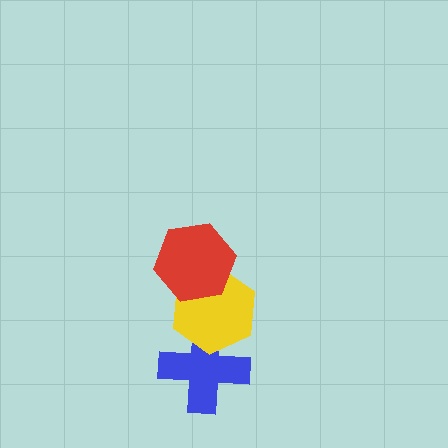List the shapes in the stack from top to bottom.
From top to bottom: the red hexagon, the yellow hexagon, the blue cross.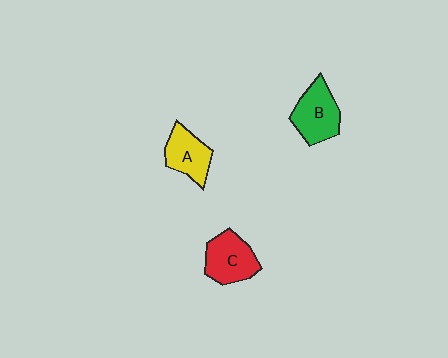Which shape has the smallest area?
Shape A (yellow).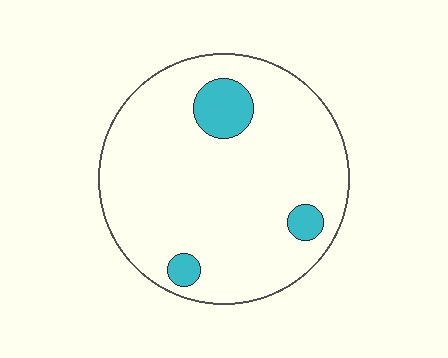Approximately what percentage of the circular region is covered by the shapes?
Approximately 10%.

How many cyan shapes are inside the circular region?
3.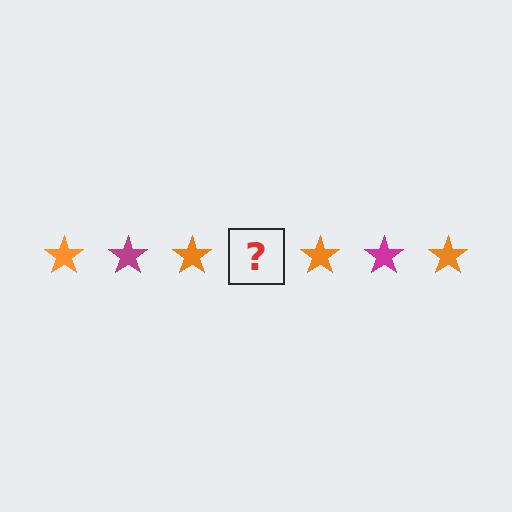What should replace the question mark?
The question mark should be replaced with a magenta star.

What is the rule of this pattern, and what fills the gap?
The rule is that the pattern cycles through orange, magenta stars. The gap should be filled with a magenta star.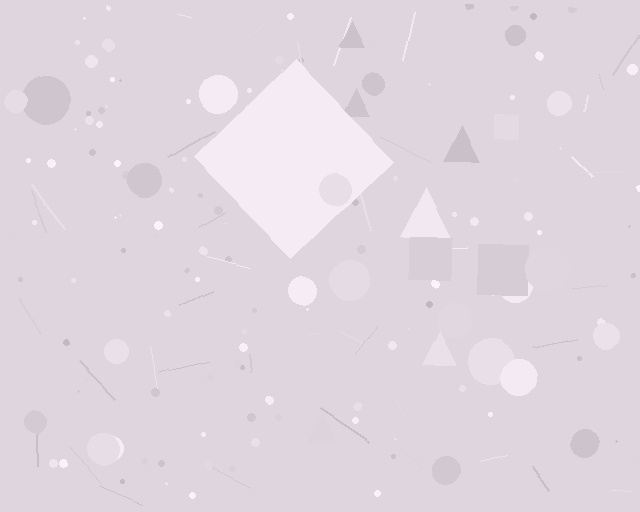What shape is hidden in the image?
A diamond is hidden in the image.